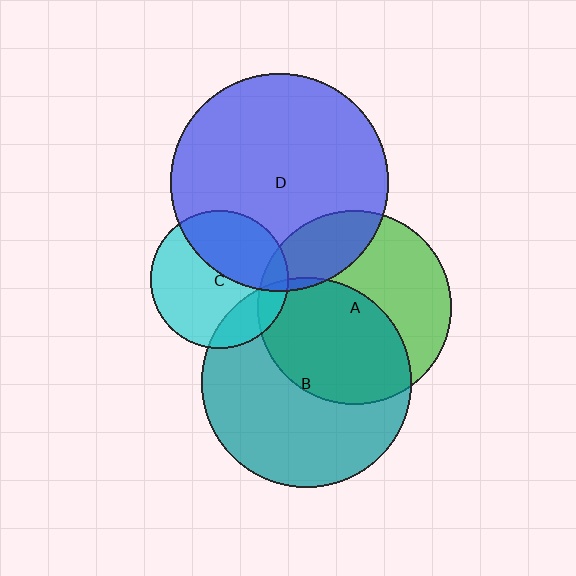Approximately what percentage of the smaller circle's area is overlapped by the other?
Approximately 40%.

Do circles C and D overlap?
Yes.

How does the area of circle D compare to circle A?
Approximately 1.3 times.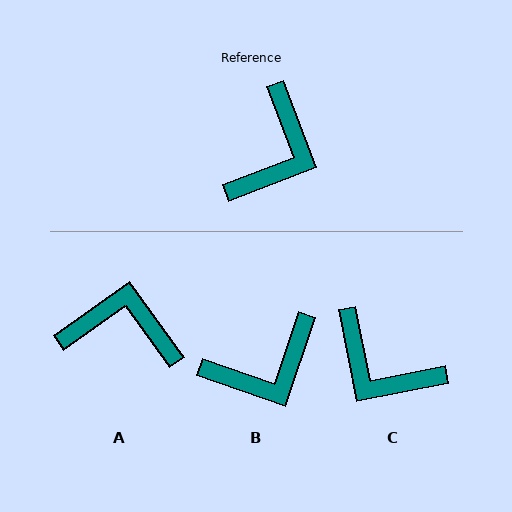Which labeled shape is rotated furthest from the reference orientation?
A, about 105 degrees away.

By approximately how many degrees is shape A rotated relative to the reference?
Approximately 105 degrees counter-clockwise.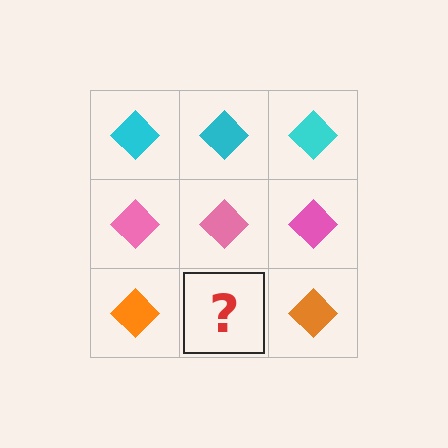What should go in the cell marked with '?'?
The missing cell should contain an orange diamond.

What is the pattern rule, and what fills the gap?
The rule is that each row has a consistent color. The gap should be filled with an orange diamond.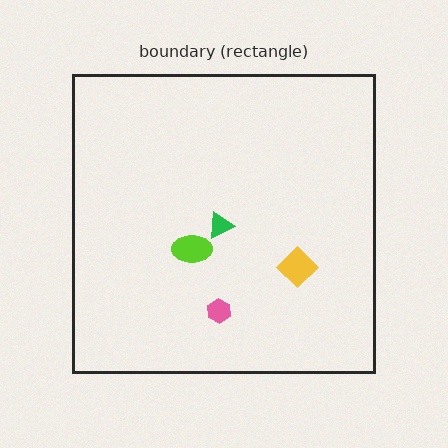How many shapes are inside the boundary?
4 inside, 0 outside.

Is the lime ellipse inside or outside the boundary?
Inside.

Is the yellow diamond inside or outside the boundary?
Inside.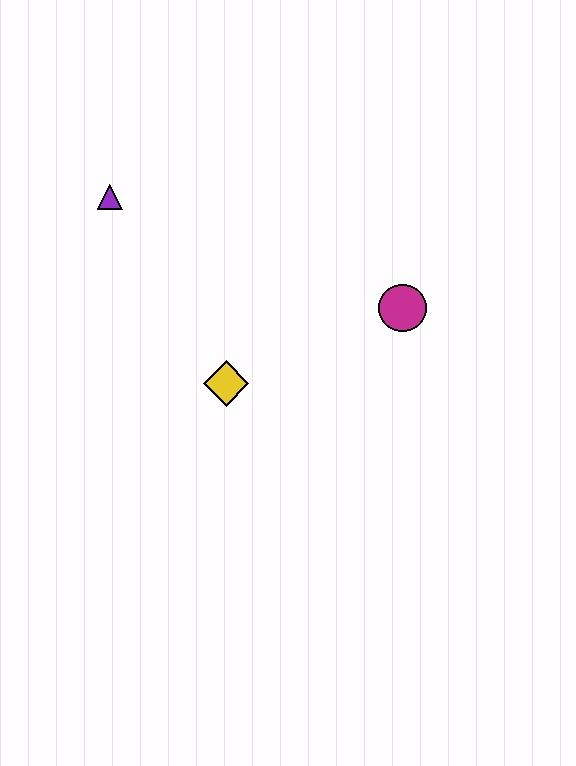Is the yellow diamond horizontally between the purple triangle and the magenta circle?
Yes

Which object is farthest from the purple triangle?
The magenta circle is farthest from the purple triangle.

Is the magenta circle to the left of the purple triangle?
No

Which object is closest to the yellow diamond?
The magenta circle is closest to the yellow diamond.